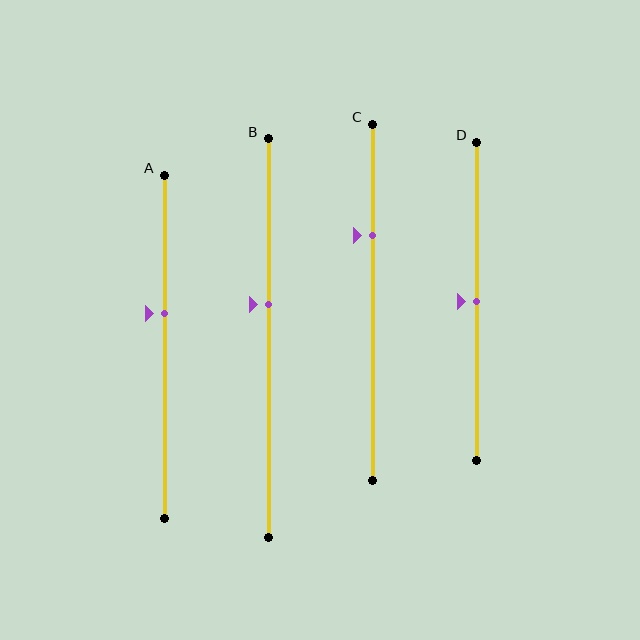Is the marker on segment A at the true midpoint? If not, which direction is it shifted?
No, the marker on segment A is shifted upward by about 10% of the segment length.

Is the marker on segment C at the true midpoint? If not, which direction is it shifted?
No, the marker on segment C is shifted upward by about 19% of the segment length.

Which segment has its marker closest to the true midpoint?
Segment D has its marker closest to the true midpoint.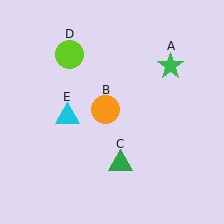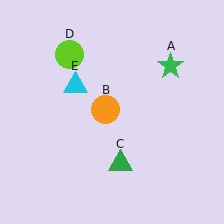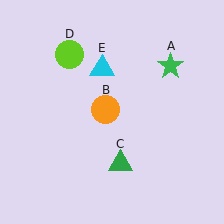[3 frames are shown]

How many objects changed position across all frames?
1 object changed position: cyan triangle (object E).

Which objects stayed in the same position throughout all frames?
Green star (object A) and orange circle (object B) and green triangle (object C) and lime circle (object D) remained stationary.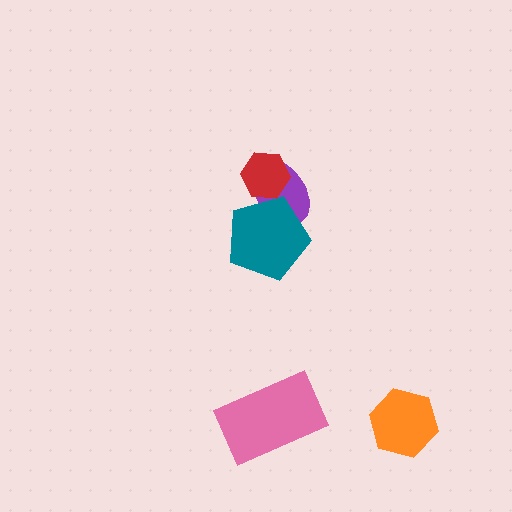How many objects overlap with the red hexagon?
1 object overlaps with the red hexagon.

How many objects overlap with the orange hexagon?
0 objects overlap with the orange hexagon.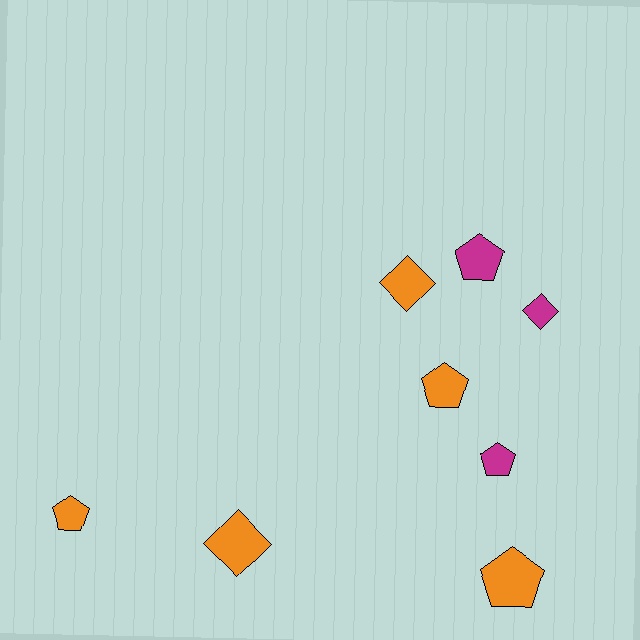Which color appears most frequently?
Orange, with 5 objects.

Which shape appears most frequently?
Pentagon, with 5 objects.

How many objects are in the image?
There are 8 objects.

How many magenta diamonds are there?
There is 1 magenta diamond.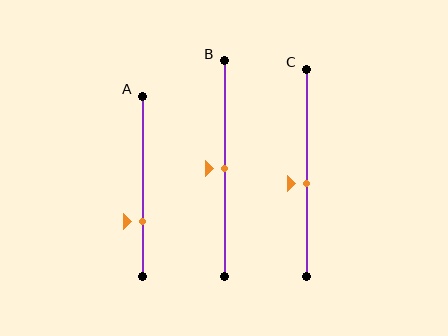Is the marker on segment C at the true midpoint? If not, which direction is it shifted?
No, the marker on segment C is shifted downward by about 5% of the segment length.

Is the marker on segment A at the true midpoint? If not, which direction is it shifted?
No, the marker on segment A is shifted downward by about 20% of the segment length.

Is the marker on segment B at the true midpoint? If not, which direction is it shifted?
Yes, the marker on segment B is at the true midpoint.